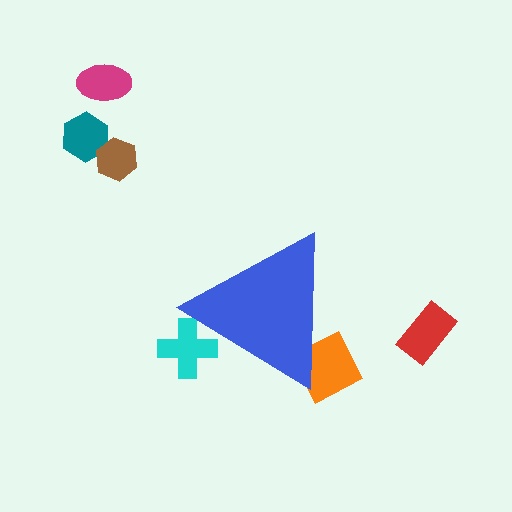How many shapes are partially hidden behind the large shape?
2 shapes are partially hidden.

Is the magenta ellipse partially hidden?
No, the magenta ellipse is fully visible.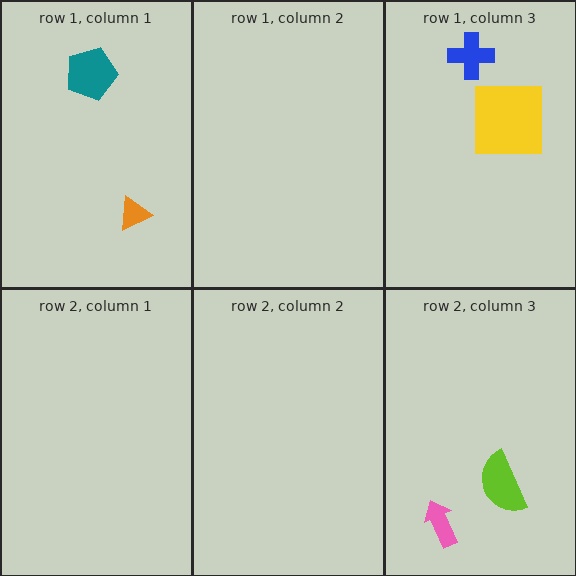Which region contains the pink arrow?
The row 2, column 3 region.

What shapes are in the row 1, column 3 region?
The blue cross, the yellow square.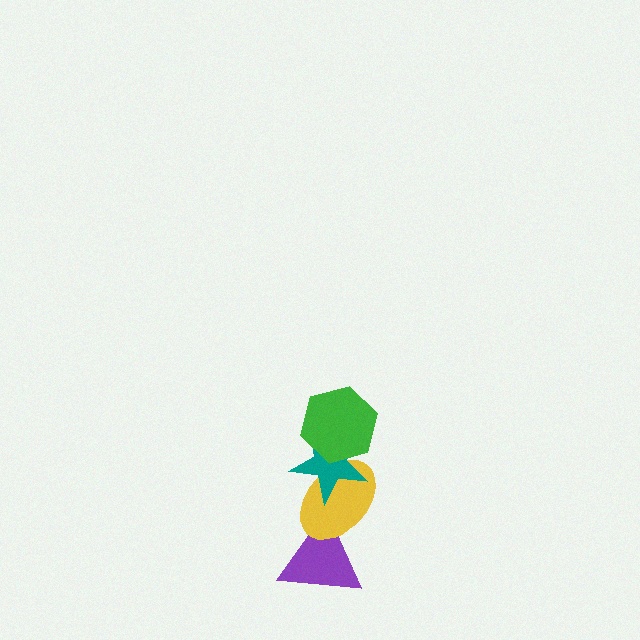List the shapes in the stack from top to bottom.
From top to bottom: the green hexagon, the teal star, the yellow ellipse, the purple triangle.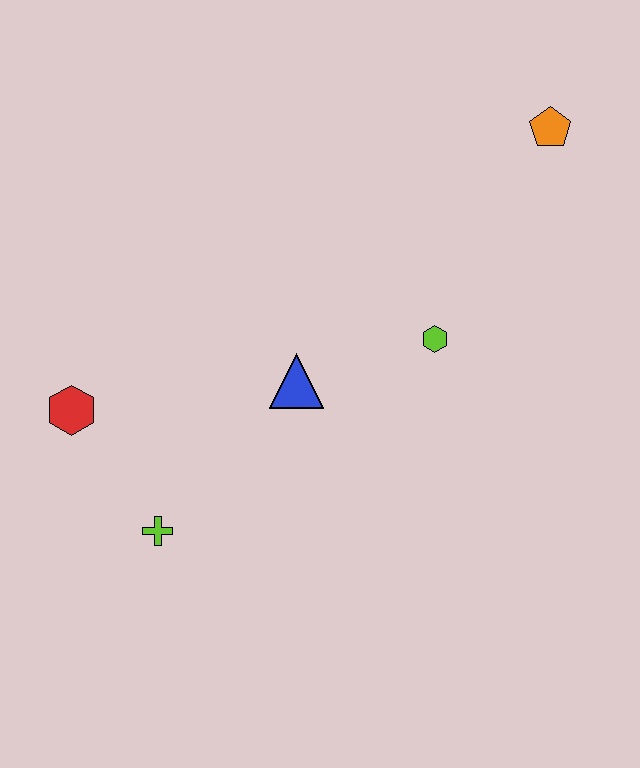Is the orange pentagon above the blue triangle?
Yes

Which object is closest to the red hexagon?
The lime cross is closest to the red hexagon.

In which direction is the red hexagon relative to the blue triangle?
The red hexagon is to the left of the blue triangle.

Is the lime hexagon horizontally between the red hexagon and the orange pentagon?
Yes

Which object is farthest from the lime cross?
The orange pentagon is farthest from the lime cross.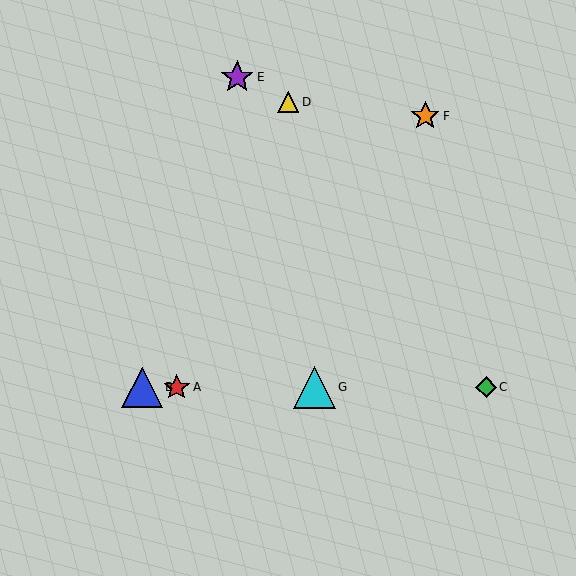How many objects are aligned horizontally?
4 objects (A, B, C, G) are aligned horizontally.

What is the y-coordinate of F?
Object F is at y≈116.